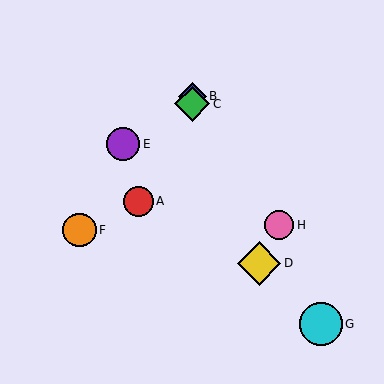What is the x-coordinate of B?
Object B is at x≈192.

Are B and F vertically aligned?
No, B is at x≈192 and F is at x≈79.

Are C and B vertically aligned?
Yes, both are at x≈192.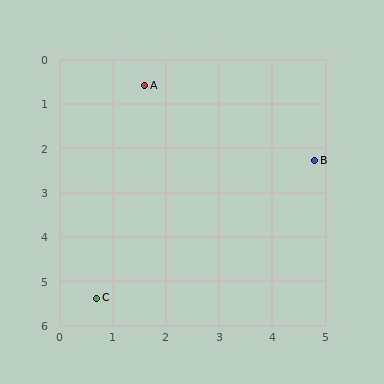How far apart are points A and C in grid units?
Points A and C are about 4.9 grid units apart.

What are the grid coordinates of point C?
Point C is at approximately (0.7, 5.4).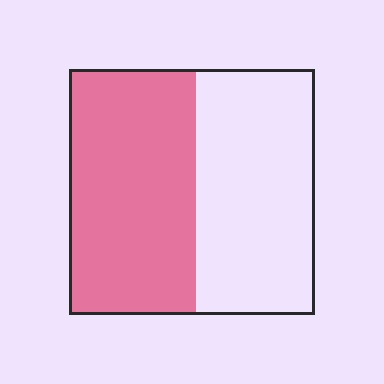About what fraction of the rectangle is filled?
About one half (1/2).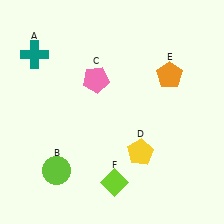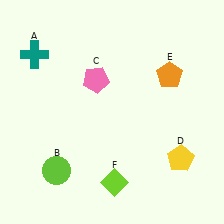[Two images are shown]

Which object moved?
The yellow pentagon (D) moved right.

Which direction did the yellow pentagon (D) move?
The yellow pentagon (D) moved right.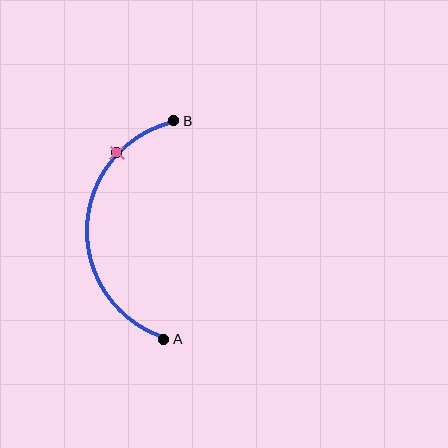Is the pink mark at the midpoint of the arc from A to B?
No. The pink mark lies on the arc but is closer to endpoint B. The arc midpoint would be at the point on the curve equidistant along the arc from both A and B.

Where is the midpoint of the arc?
The arc midpoint is the point on the curve farthest from the straight line joining A and B. It sits to the left of that line.